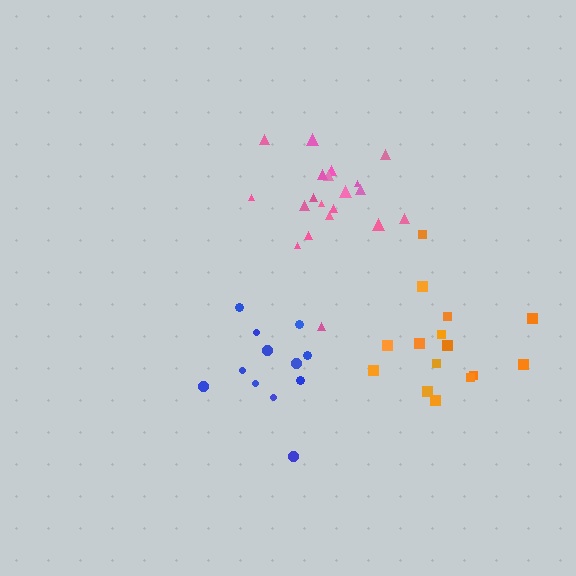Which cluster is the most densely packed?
Blue.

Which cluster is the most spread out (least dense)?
Orange.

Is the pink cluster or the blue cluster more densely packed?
Blue.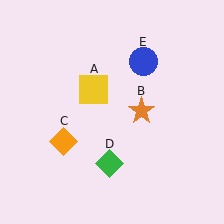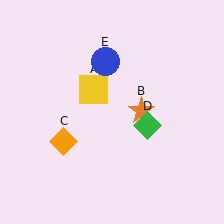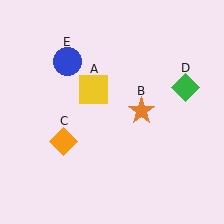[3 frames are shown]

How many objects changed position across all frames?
2 objects changed position: green diamond (object D), blue circle (object E).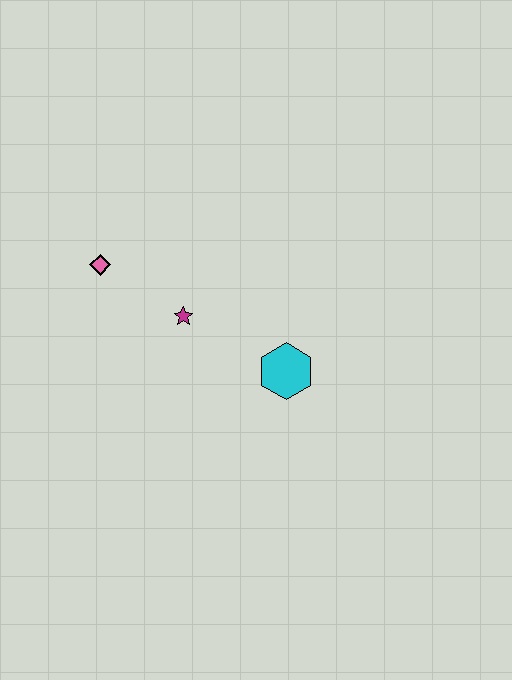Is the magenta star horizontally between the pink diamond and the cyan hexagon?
Yes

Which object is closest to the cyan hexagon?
The magenta star is closest to the cyan hexagon.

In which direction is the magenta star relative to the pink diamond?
The magenta star is to the right of the pink diamond.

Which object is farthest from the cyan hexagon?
The pink diamond is farthest from the cyan hexagon.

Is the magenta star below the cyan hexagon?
No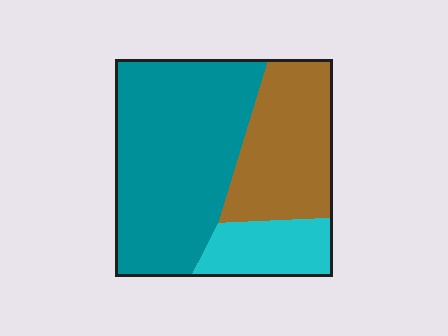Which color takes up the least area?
Cyan, at roughly 15%.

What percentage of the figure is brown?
Brown covers about 30% of the figure.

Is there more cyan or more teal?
Teal.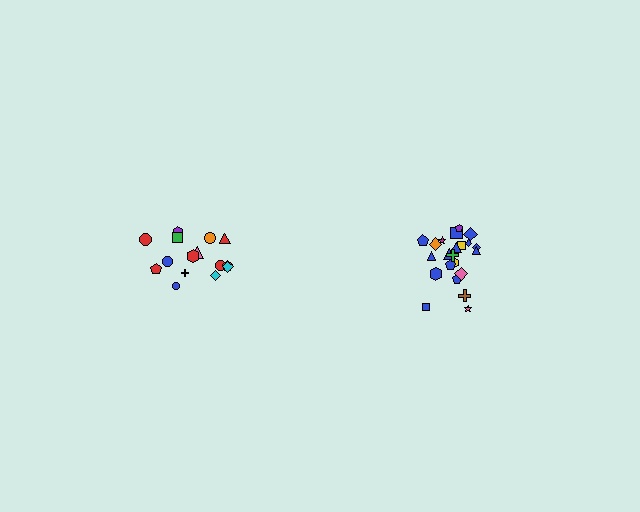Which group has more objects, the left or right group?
The right group.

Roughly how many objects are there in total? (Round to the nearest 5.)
Roughly 35 objects in total.